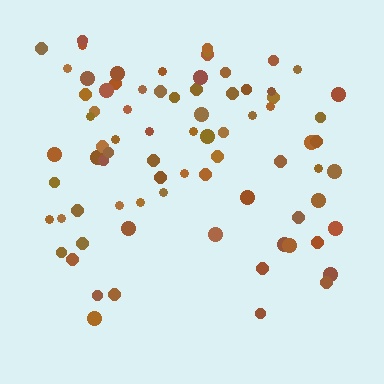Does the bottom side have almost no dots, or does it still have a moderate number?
Still a moderate number, just noticeably fewer than the top.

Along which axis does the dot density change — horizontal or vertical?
Vertical.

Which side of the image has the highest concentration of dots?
The top.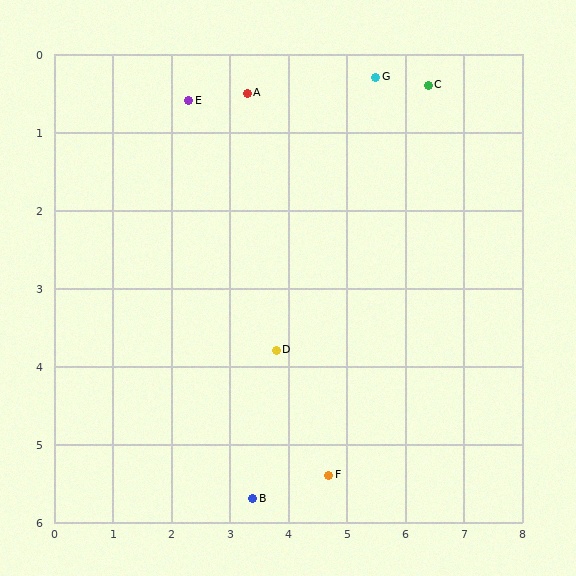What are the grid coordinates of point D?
Point D is at approximately (3.8, 3.8).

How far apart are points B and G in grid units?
Points B and G are about 5.8 grid units apart.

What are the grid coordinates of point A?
Point A is at approximately (3.3, 0.5).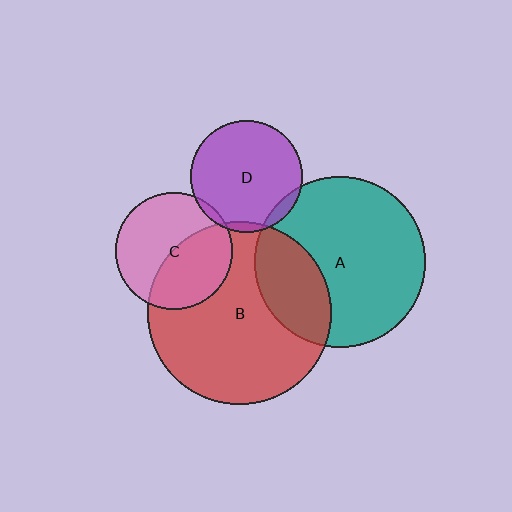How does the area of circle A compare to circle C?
Approximately 2.1 times.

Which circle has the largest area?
Circle B (red).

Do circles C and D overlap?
Yes.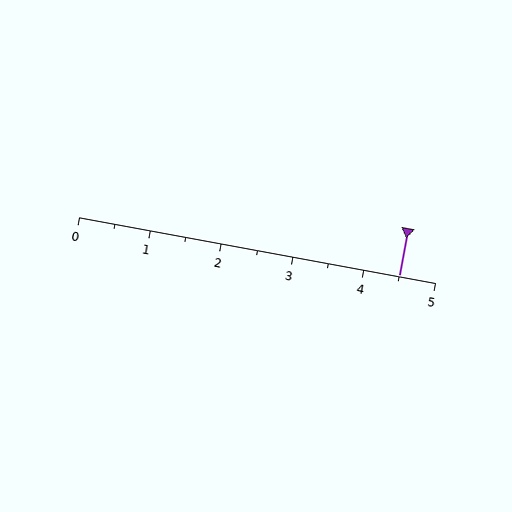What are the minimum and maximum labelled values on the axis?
The axis runs from 0 to 5.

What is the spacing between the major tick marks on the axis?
The major ticks are spaced 1 apart.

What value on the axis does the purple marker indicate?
The marker indicates approximately 4.5.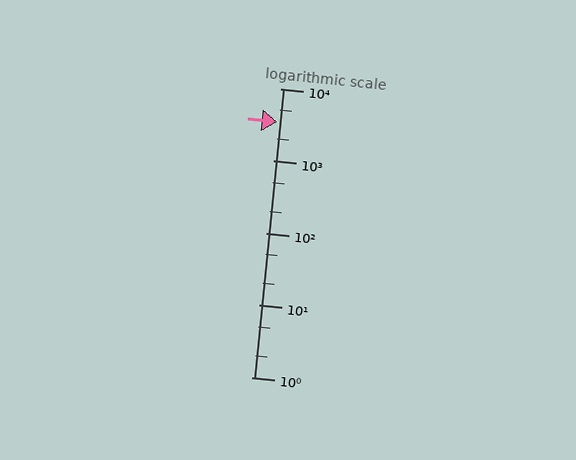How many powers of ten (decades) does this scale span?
The scale spans 4 decades, from 1 to 10000.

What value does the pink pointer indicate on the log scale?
The pointer indicates approximately 3400.